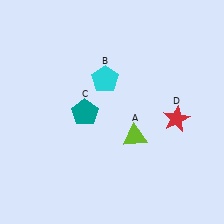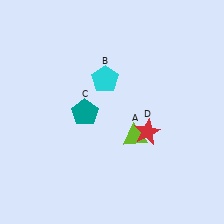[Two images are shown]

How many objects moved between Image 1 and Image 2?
1 object moved between the two images.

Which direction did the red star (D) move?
The red star (D) moved left.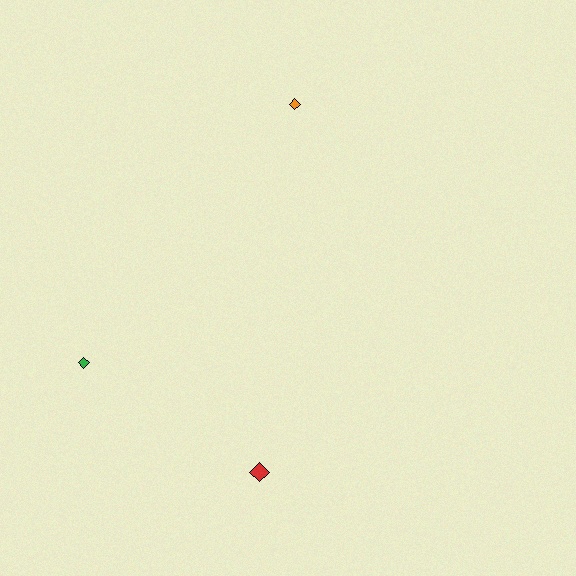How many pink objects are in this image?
There are no pink objects.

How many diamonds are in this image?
There are 3 diamonds.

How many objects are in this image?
There are 3 objects.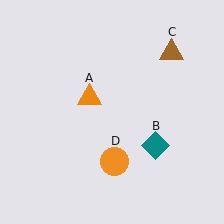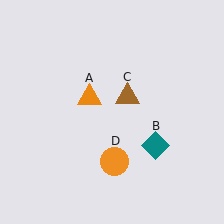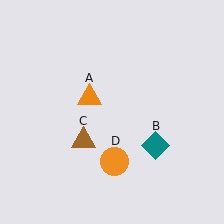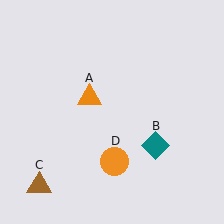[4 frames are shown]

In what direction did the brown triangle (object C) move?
The brown triangle (object C) moved down and to the left.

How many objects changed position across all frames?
1 object changed position: brown triangle (object C).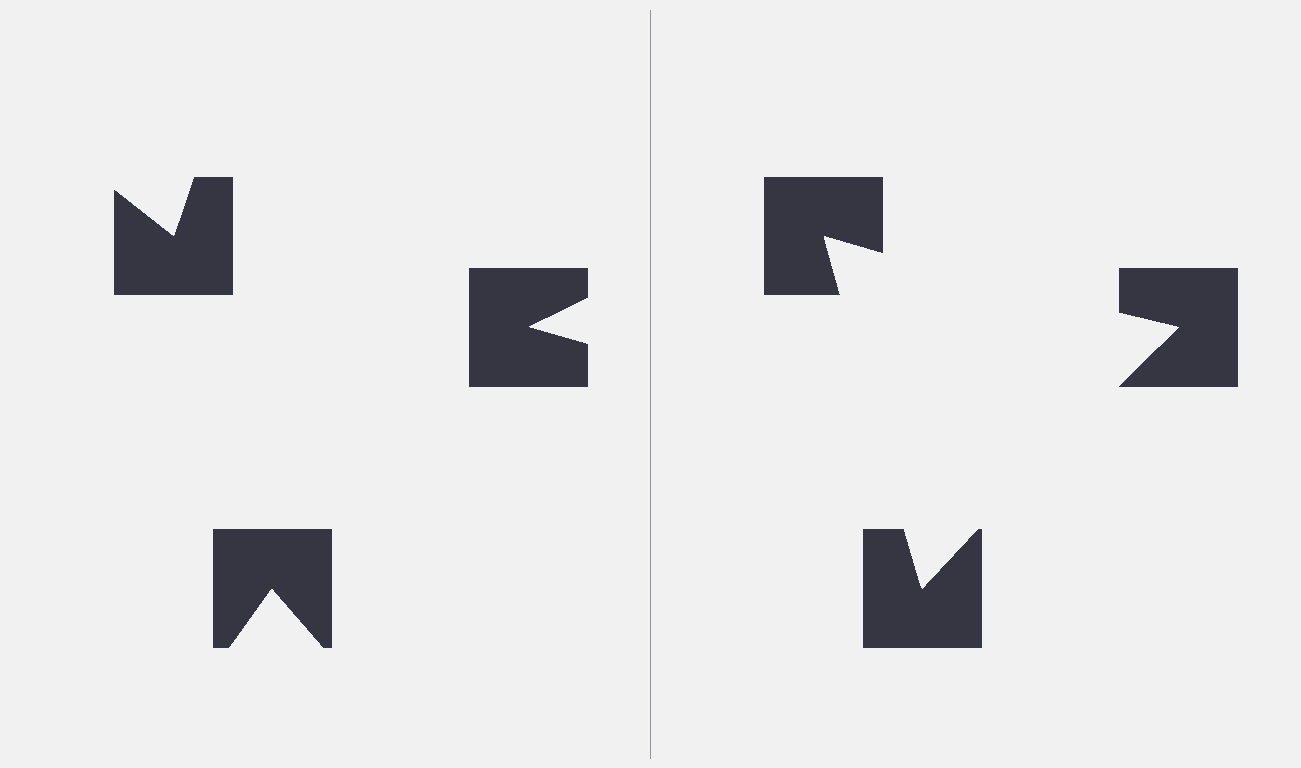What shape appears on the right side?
An illusory triangle.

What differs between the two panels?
The notched squares are positioned identically on both sides; only the wedge orientations differ. On the right they align to a triangle; on the left they are misaligned.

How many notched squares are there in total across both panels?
6 — 3 on each side.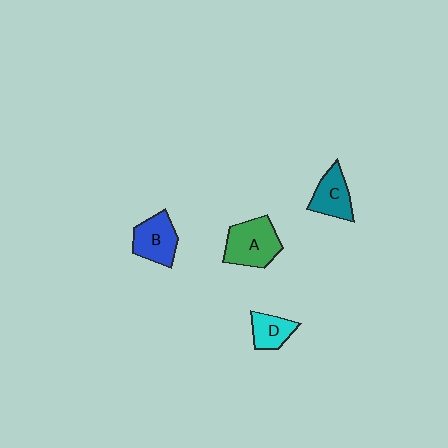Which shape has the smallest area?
Shape D (cyan).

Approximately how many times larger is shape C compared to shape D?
Approximately 1.2 times.